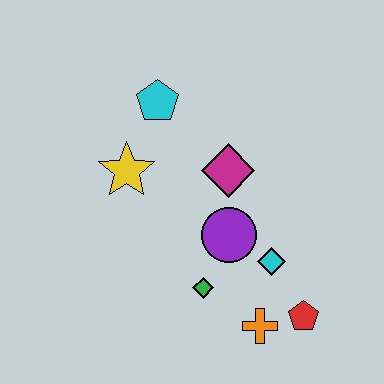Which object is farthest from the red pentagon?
The cyan pentagon is farthest from the red pentagon.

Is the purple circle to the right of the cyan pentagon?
Yes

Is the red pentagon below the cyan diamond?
Yes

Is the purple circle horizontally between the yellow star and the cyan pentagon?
No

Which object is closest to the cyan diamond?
The purple circle is closest to the cyan diamond.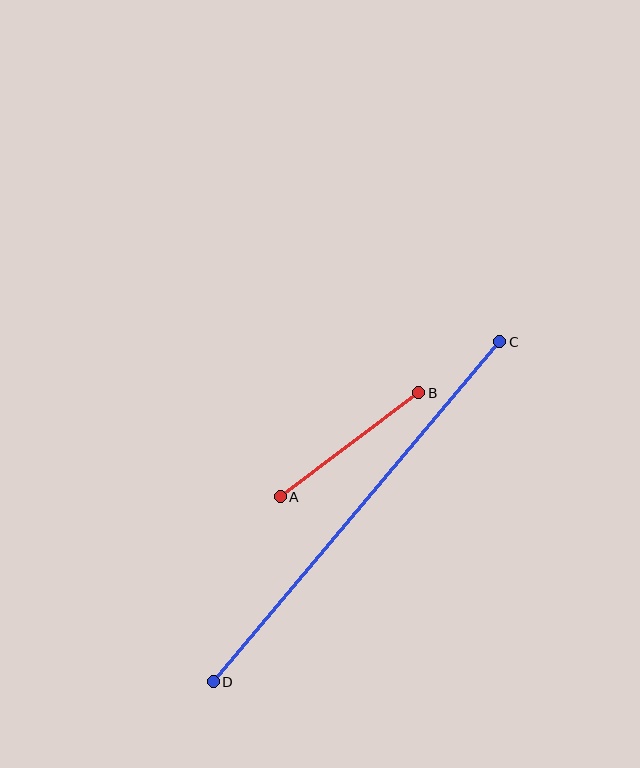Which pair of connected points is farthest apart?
Points C and D are farthest apart.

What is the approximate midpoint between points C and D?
The midpoint is at approximately (357, 512) pixels.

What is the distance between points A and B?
The distance is approximately 173 pixels.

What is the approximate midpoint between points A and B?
The midpoint is at approximately (349, 445) pixels.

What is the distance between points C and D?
The distance is approximately 445 pixels.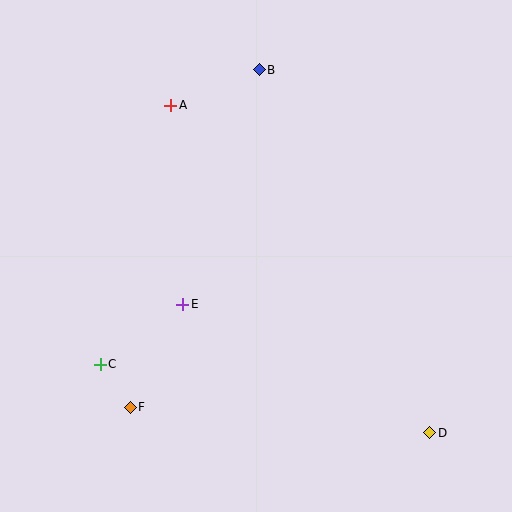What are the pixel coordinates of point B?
Point B is at (259, 70).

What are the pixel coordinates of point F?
Point F is at (130, 407).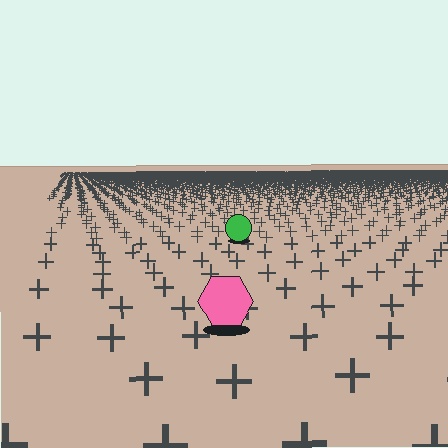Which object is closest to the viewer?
The pink hexagon is closest. The texture marks near it are larger and more spread out.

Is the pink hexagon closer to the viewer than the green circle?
Yes. The pink hexagon is closer — you can tell from the texture gradient: the ground texture is coarser near it.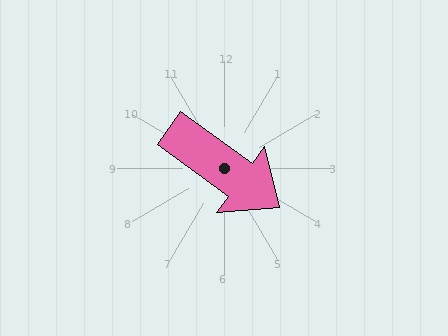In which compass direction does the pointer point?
Southeast.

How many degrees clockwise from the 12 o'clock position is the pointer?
Approximately 126 degrees.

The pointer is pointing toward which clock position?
Roughly 4 o'clock.